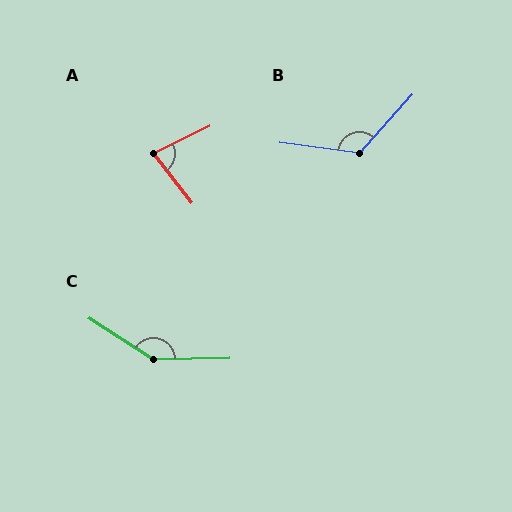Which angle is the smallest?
A, at approximately 78 degrees.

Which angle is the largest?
C, at approximately 146 degrees.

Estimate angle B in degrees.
Approximately 124 degrees.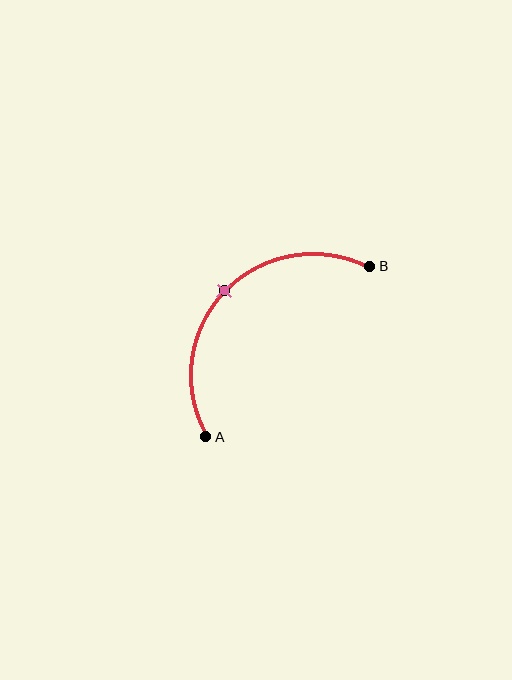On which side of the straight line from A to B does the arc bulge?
The arc bulges above and to the left of the straight line connecting A and B.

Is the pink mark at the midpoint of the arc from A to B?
Yes. The pink mark lies on the arc at equal arc-length from both A and B — it is the arc midpoint.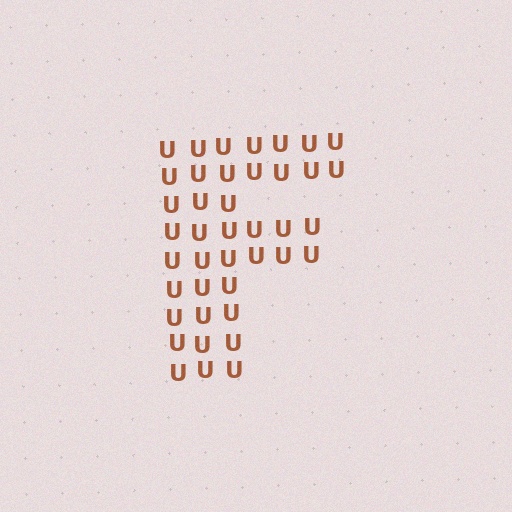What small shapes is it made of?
It is made of small letter U's.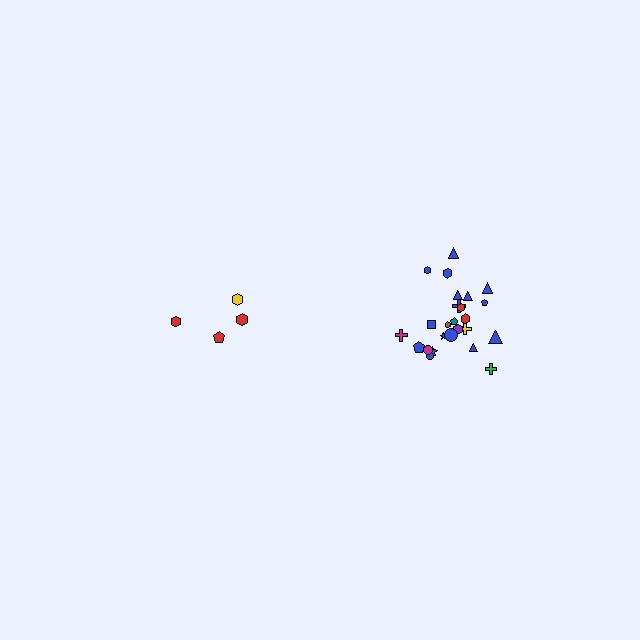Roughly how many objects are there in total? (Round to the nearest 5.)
Roughly 30 objects in total.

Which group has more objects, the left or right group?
The right group.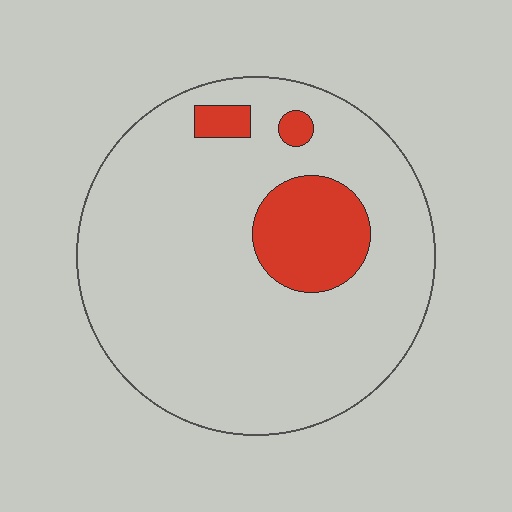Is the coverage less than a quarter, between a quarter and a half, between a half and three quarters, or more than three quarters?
Less than a quarter.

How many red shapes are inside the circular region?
3.